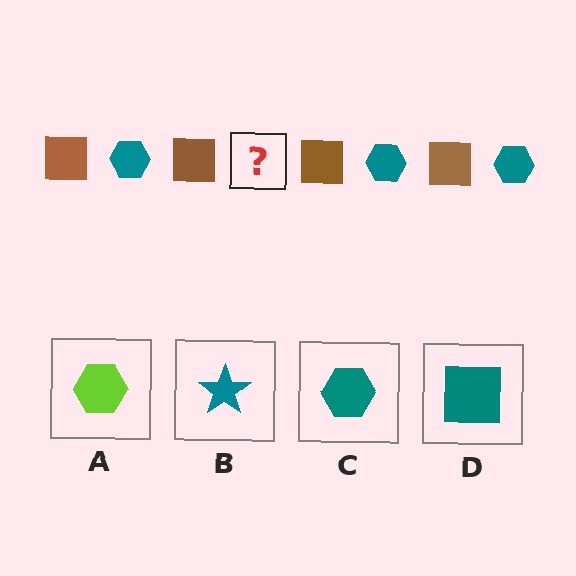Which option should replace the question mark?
Option C.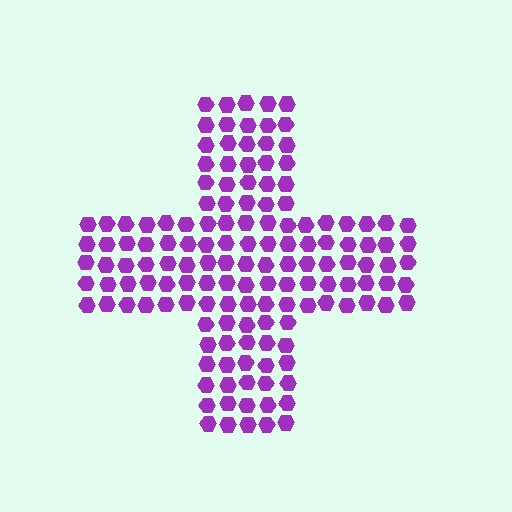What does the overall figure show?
The overall figure shows a cross.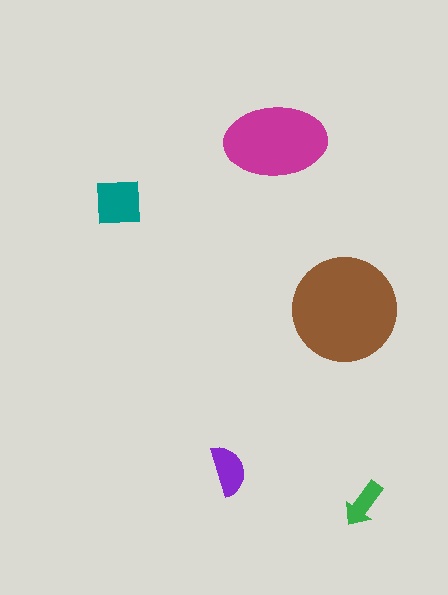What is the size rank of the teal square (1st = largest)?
3rd.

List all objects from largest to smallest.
The brown circle, the magenta ellipse, the teal square, the purple semicircle, the green arrow.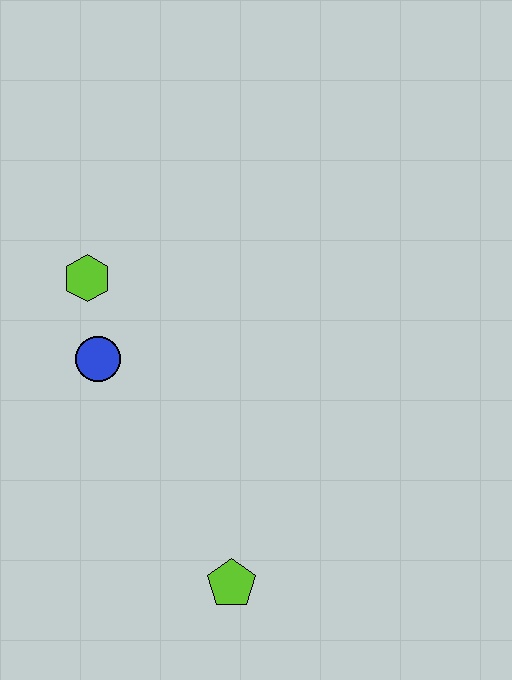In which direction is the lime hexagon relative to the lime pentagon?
The lime hexagon is above the lime pentagon.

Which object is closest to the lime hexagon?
The blue circle is closest to the lime hexagon.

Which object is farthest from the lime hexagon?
The lime pentagon is farthest from the lime hexagon.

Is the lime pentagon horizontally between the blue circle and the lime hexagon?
No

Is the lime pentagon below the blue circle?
Yes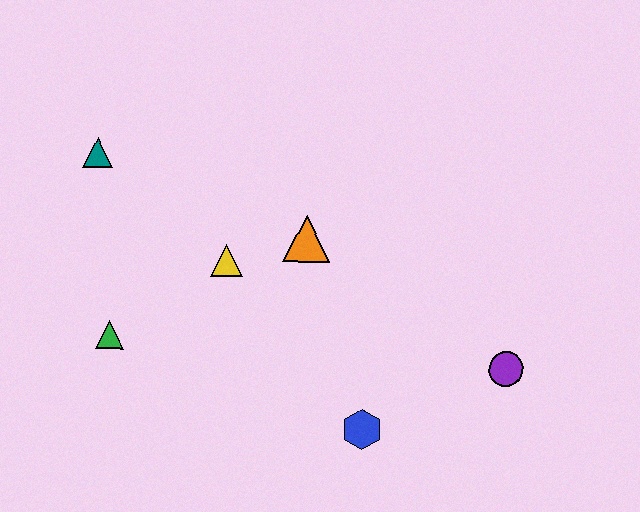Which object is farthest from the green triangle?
The purple circle is farthest from the green triangle.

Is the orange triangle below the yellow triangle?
No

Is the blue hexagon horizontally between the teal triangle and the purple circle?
Yes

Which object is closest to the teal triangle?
The yellow triangle is closest to the teal triangle.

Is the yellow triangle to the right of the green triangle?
Yes